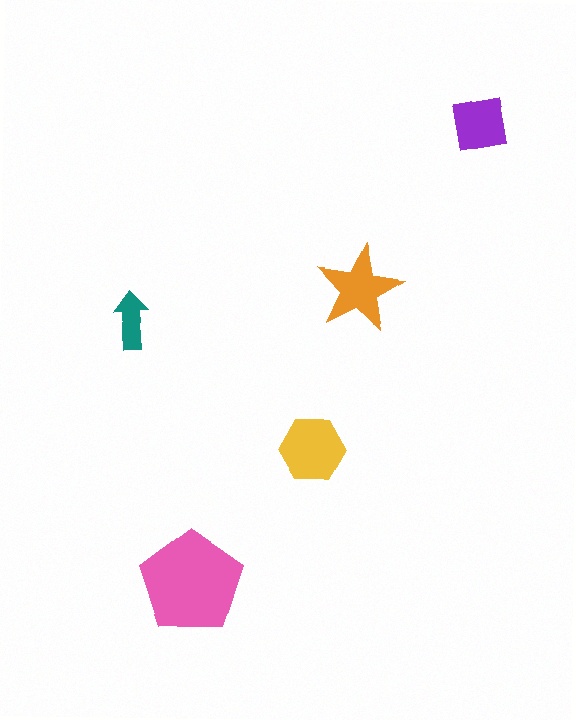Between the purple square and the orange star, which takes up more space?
The orange star.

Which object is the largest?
The pink pentagon.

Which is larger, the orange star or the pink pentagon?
The pink pentagon.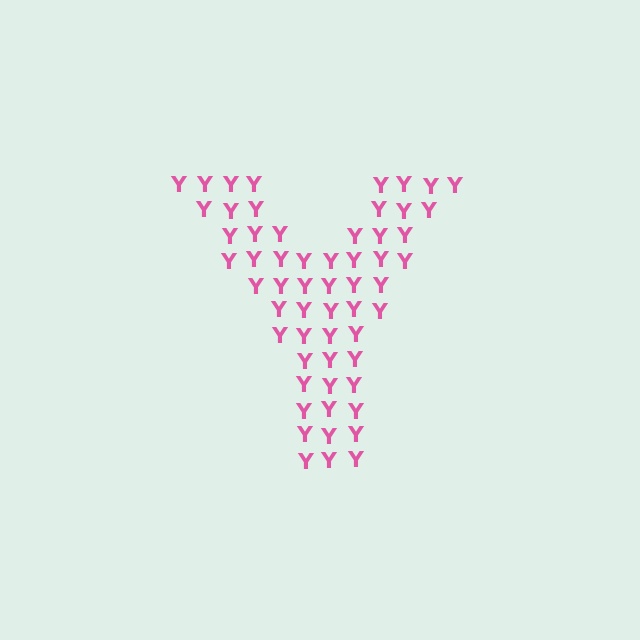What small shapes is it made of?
It is made of small letter Y's.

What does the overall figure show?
The overall figure shows the letter Y.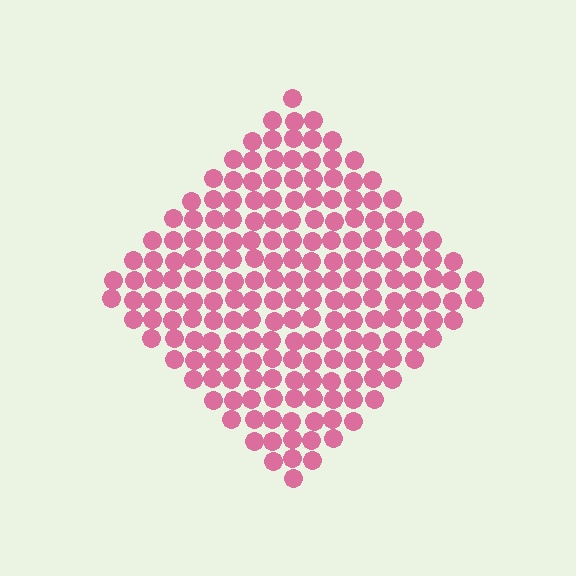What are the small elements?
The small elements are circles.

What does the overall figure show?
The overall figure shows a diamond.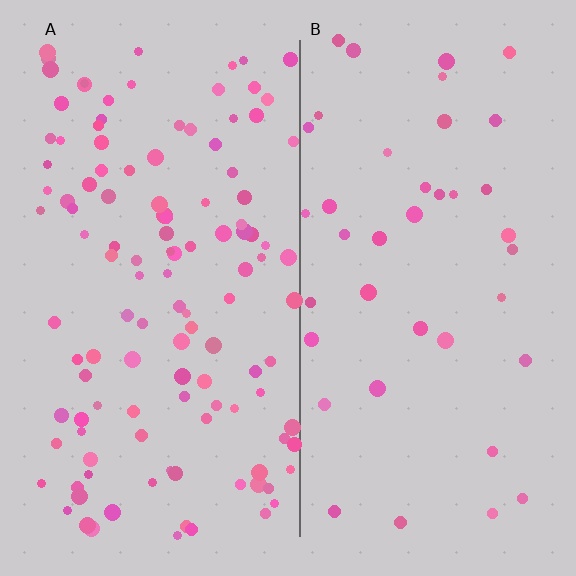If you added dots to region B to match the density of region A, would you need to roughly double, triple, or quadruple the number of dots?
Approximately triple.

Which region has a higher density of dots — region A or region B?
A (the left).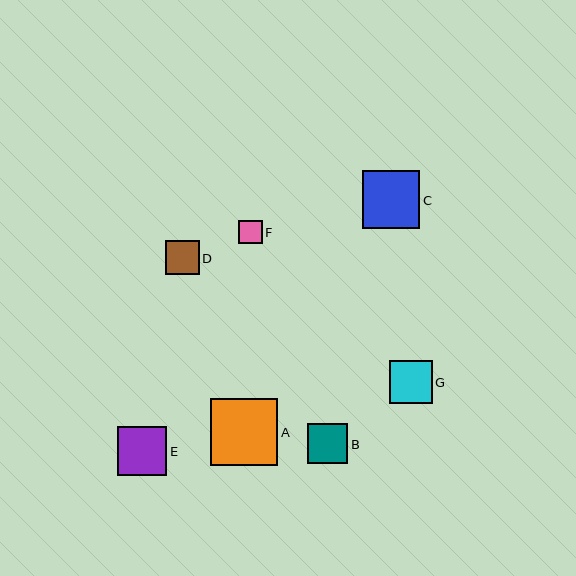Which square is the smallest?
Square F is the smallest with a size of approximately 24 pixels.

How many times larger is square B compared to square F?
Square B is approximately 1.7 times the size of square F.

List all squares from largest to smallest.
From largest to smallest: A, C, E, G, B, D, F.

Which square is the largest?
Square A is the largest with a size of approximately 67 pixels.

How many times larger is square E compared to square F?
Square E is approximately 2.1 times the size of square F.